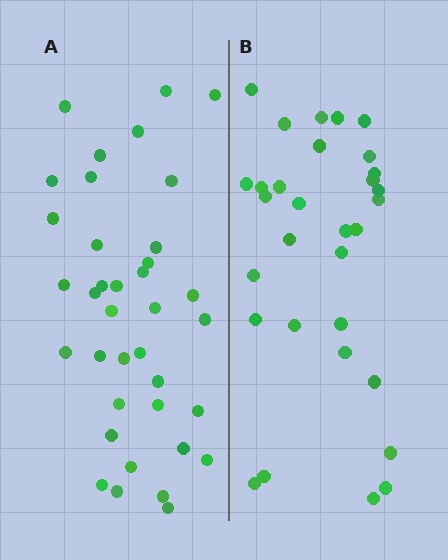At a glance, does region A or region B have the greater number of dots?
Region A (the left region) has more dots.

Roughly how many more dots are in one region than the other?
Region A has about 6 more dots than region B.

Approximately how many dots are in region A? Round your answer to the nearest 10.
About 40 dots. (The exact count is 37, which rounds to 40.)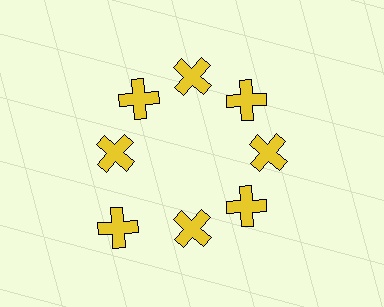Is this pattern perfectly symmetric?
No. The 8 yellow crosses are arranged in a ring, but one element near the 8 o'clock position is pushed outward from the center, breaking the 8-fold rotational symmetry.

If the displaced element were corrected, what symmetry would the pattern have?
It would have 8-fold rotational symmetry — the pattern would map onto itself every 45 degrees.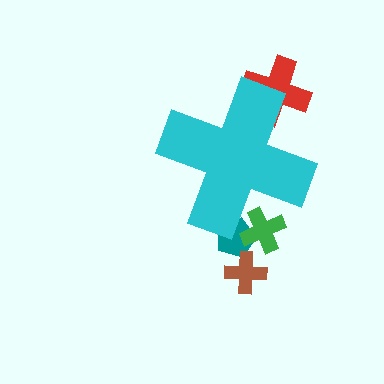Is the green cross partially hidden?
Yes, the green cross is partially hidden behind the cyan cross.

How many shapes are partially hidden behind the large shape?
3 shapes are partially hidden.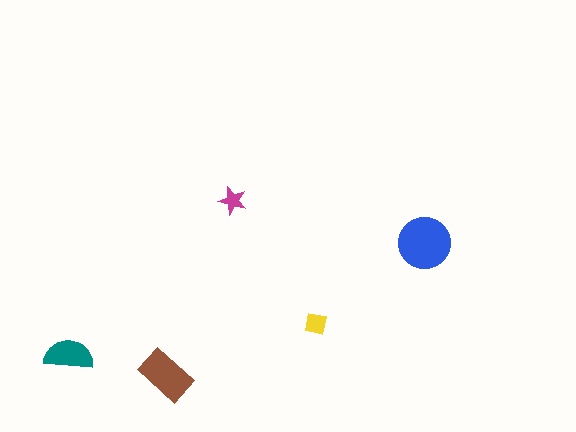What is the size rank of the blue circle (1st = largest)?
1st.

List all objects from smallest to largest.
The magenta star, the yellow square, the teal semicircle, the brown rectangle, the blue circle.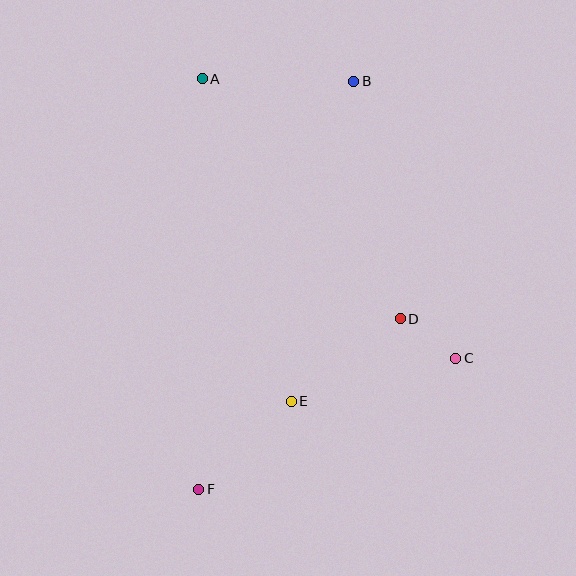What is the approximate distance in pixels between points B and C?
The distance between B and C is approximately 296 pixels.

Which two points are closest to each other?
Points C and D are closest to each other.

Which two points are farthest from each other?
Points B and F are farthest from each other.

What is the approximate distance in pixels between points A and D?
The distance between A and D is approximately 311 pixels.